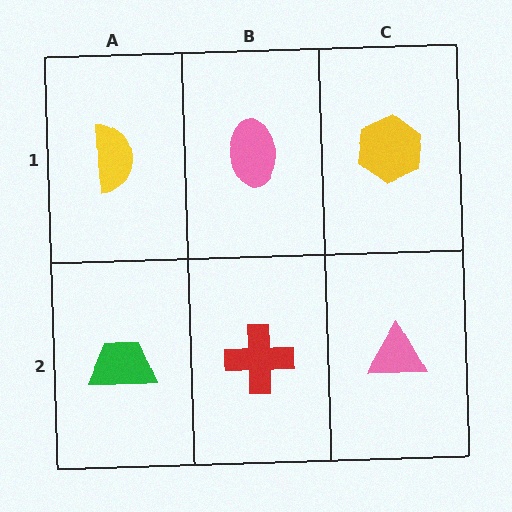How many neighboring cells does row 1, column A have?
2.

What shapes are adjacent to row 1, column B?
A red cross (row 2, column B), a yellow semicircle (row 1, column A), a yellow hexagon (row 1, column C).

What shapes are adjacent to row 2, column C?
A yellow hexagon (row 1, column C), a red cross (row 2, column B).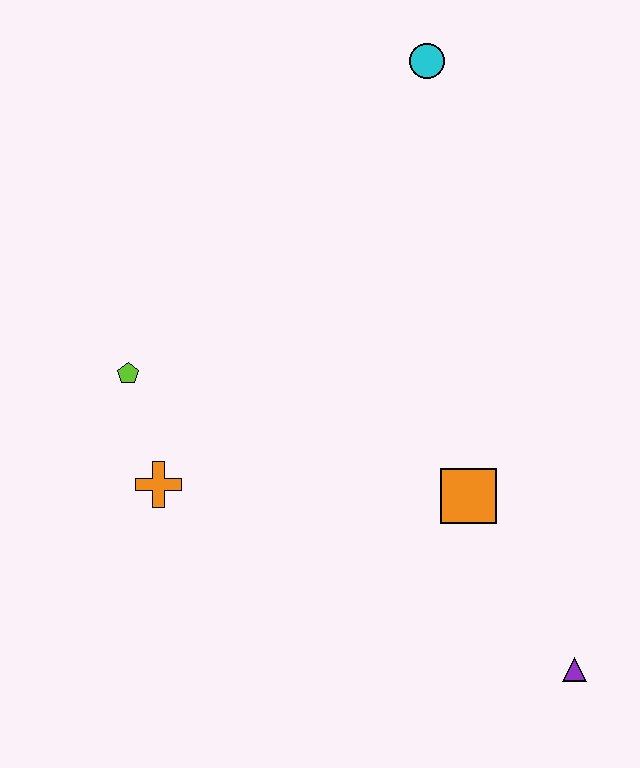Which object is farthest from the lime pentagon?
The purple triangle is farthest from the lime pentagon.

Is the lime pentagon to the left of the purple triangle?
Yes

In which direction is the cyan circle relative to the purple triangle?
The cyan circle is above the purple triangle.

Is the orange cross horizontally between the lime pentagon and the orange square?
Yes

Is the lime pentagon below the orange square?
No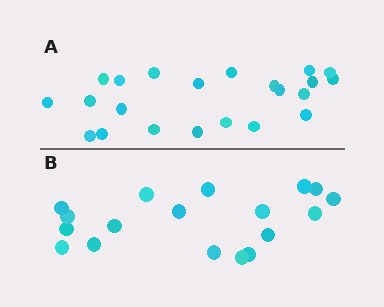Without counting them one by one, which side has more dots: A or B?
Region A (the top region) has more dots.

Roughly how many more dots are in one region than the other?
Region A has about 4 more dots than region B.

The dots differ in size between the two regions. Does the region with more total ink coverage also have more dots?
No. Region B has more total ink coverage because its dots are larger, but region A actually contains more individual dots. Total area can be misleading — the number of items is what matters here.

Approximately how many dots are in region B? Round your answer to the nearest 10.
About 20 dots. (The exact count is 18, which rounds to 20.)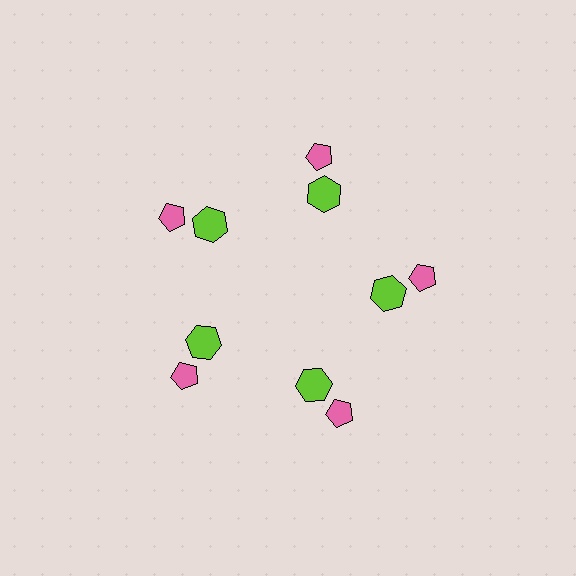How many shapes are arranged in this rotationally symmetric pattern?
There are 10 shapes, arranged in 5 groups of 2.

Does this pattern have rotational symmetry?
Yes, this pattern has 5-fold rotational symmetry. It looks the same after rotating 72 degrees around the center.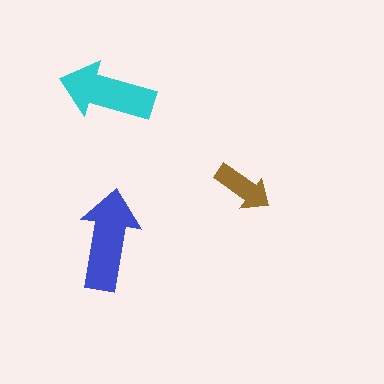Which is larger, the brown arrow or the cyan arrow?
The cyan one.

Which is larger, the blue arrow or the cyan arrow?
The blue one.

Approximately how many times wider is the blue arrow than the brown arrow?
About 1.5 times wider.